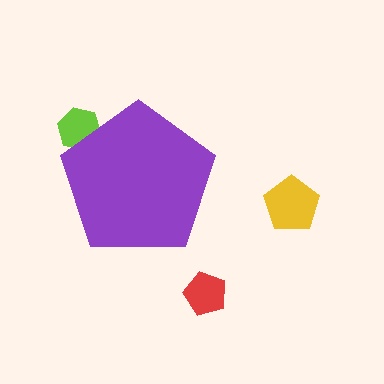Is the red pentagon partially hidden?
No, the red pentagon is fully visible.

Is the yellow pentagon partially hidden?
No, the yellow pentagon is fully visible.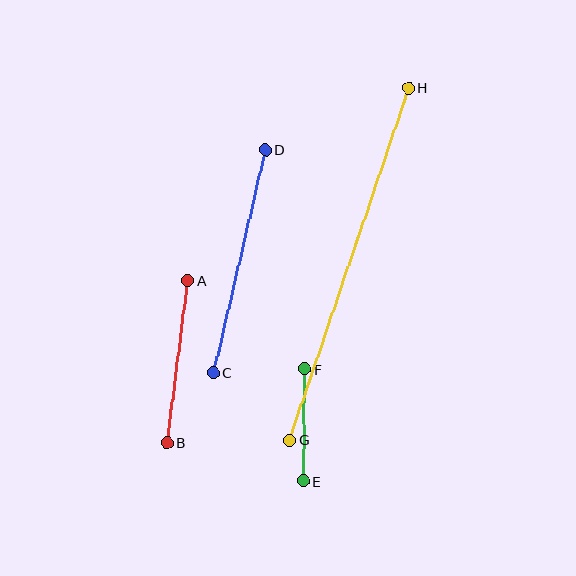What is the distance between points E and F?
The distance is approximately 112 pixels.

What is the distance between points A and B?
The distance is approximately 163 pixels.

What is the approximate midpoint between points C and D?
The midpoint is at approximately (239, 261) pixels.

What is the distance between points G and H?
The distance is approximately 372 pixels.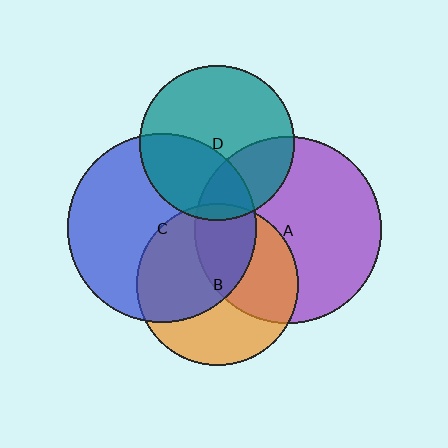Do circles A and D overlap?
Yes.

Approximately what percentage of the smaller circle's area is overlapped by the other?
Approximately 25%.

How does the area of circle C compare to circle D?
Approximately 1.5 times.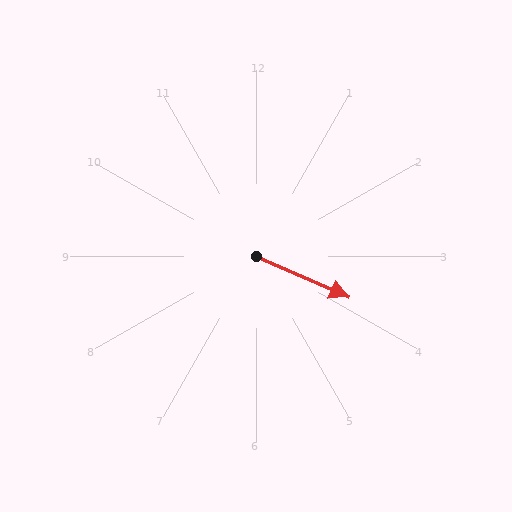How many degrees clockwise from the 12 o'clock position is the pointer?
Approximately 114 degrees.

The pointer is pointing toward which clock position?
Roughly 4 o'clock.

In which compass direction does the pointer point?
Southeast.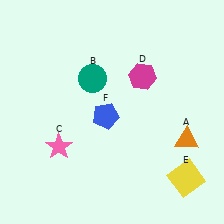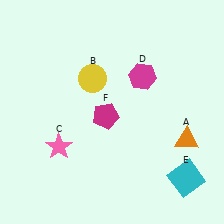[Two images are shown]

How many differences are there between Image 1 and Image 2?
There are 3 differences between the two images.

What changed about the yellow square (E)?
In Image 1, E is yellow. In Image 2, it changed to cyan.